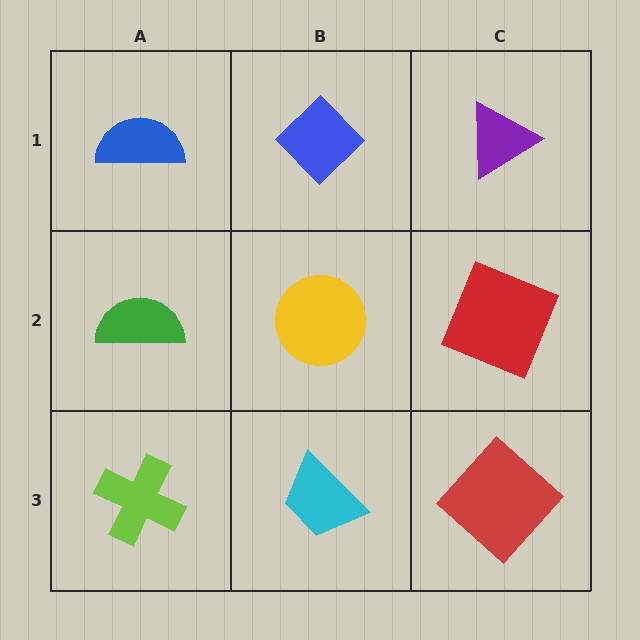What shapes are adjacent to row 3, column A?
A green semicircle (row 2, column A), a cyan trapezoid (row 3, column B).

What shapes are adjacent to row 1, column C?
A red square (row 2, column C), a blue diamond (row 1, column B).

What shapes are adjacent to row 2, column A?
A blue semicircle (row 1, column A), a lime cross (row 3, column A), a yellow circle (row 2, column B).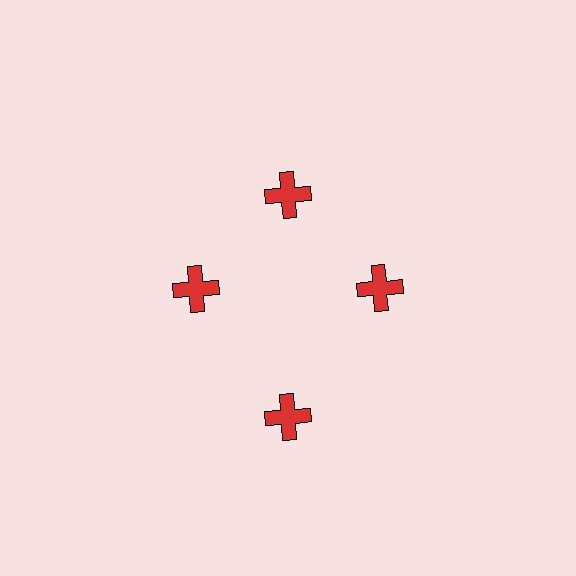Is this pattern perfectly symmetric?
No. The 4 red crosses are arranged in a ring, but one element near the 6 o'clock position is pushed outward from the center, breaking the 4-fold rotational symmetry.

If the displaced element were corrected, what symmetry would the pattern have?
It would have 4-fold rotational symmetry — the pattern would map onto itself every 90 degrees.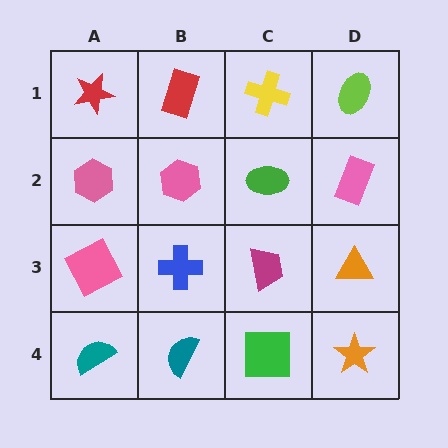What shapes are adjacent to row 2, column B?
A red rectangle (row 1, column B), a blue cross (row 3, column B), a pink hexagon (row 2, column A), a green ellipse (row 2, column C).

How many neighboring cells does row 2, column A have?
3.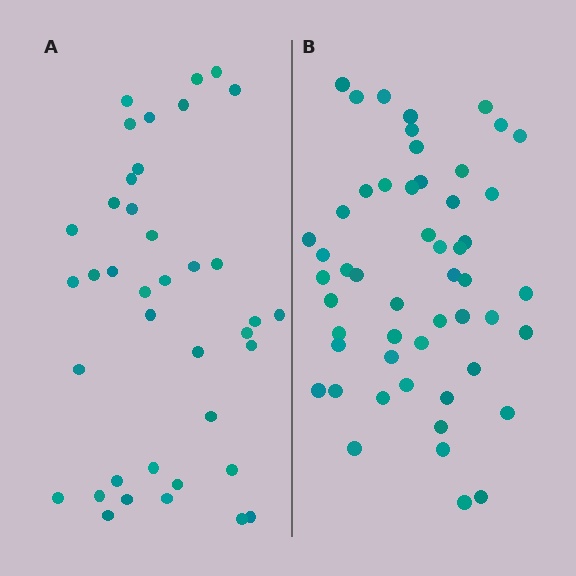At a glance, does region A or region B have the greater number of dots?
Region B (the right region) has more dots.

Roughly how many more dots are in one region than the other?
Region B has approximately 15 more dots than region A.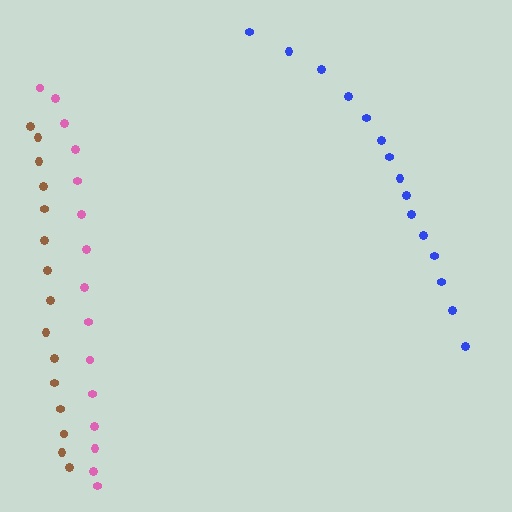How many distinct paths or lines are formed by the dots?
There are 3 distinct paths.